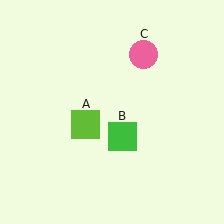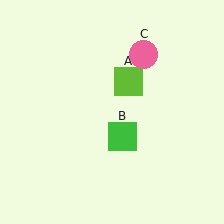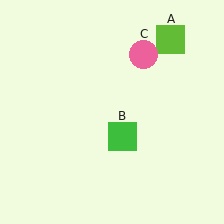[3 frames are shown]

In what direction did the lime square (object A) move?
The lime square (object A) moved up and to the right.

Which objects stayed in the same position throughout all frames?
Green square (object B) and pink circle (object C) remained stationary.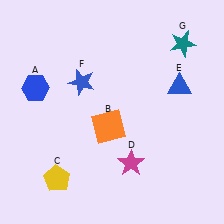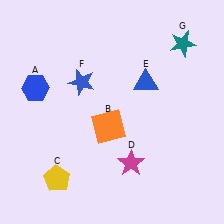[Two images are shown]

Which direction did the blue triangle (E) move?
The blue triangle (E) moved left.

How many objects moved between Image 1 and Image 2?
1 object moved between the two images.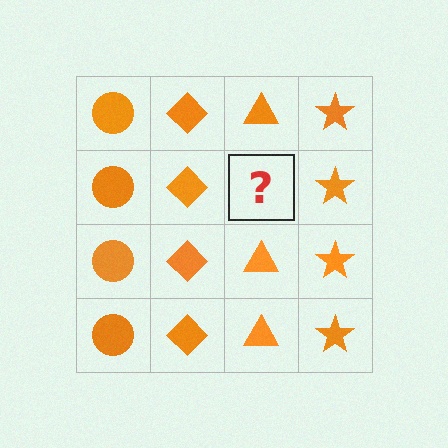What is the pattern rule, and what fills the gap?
The rule is that each column has a consistent shape. The gap should be filled with an orange triangle.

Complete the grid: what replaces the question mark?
The question mark should be replaced with an orange triangle.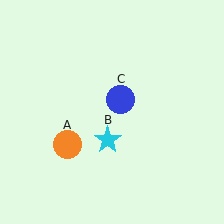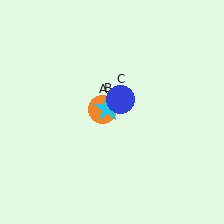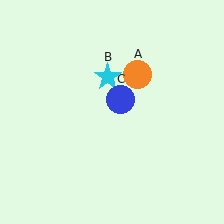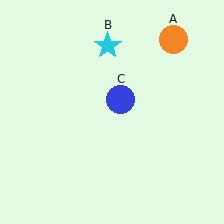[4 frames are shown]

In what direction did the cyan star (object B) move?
The cyan star (object B) moved up.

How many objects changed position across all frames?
2 objects changed position: orange circle (object A), cyan star (object B).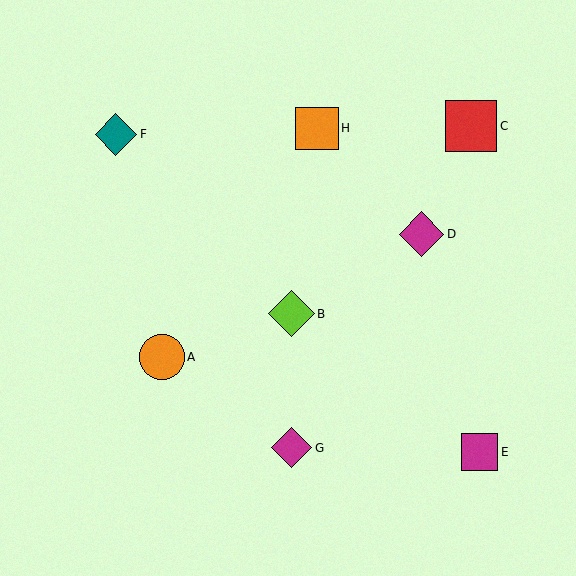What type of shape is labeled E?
Shape E is a magenta square.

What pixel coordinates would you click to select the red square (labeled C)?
Click at (471, 126) to select the red square C.